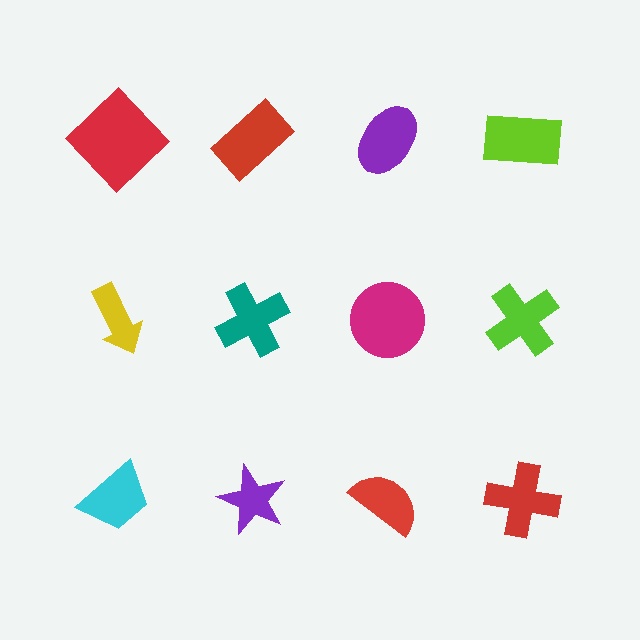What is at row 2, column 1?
A yellow arrow.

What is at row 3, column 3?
A red semicircle.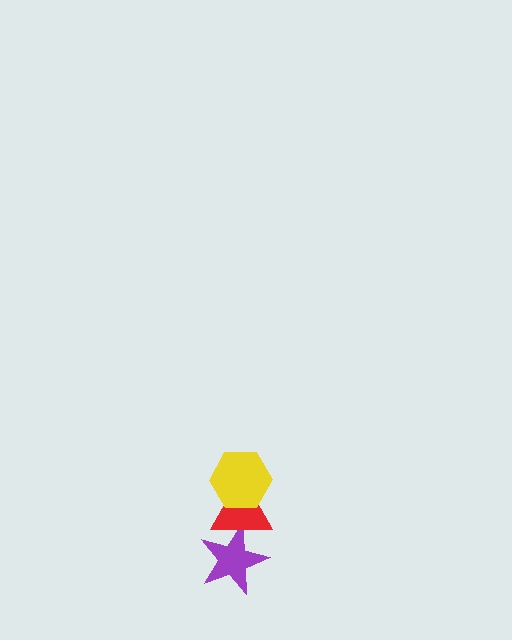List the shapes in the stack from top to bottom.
From top to bottom: the yellow hexagon, the red triangle, the purple star.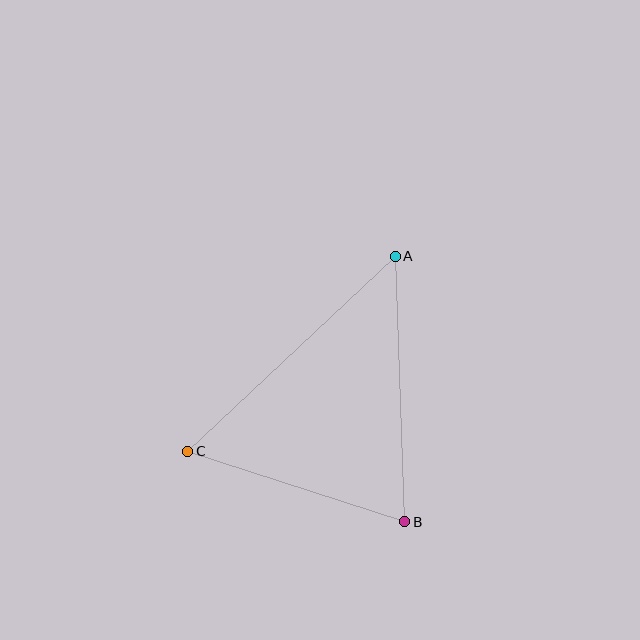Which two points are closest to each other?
Points B and C are closest to each other.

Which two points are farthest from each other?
Points A and C are farthest from each other.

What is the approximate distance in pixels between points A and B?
The distance between A and B is approximately 266 pixels.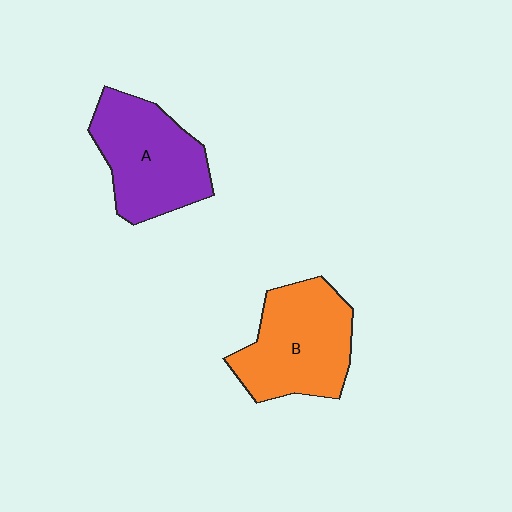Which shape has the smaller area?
Shape A (purple).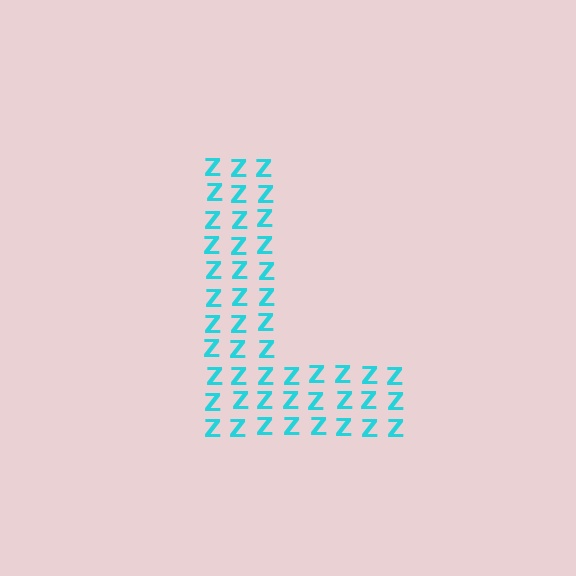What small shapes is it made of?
It is made of small letter Z's.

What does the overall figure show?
The overall figure shows the letter L.